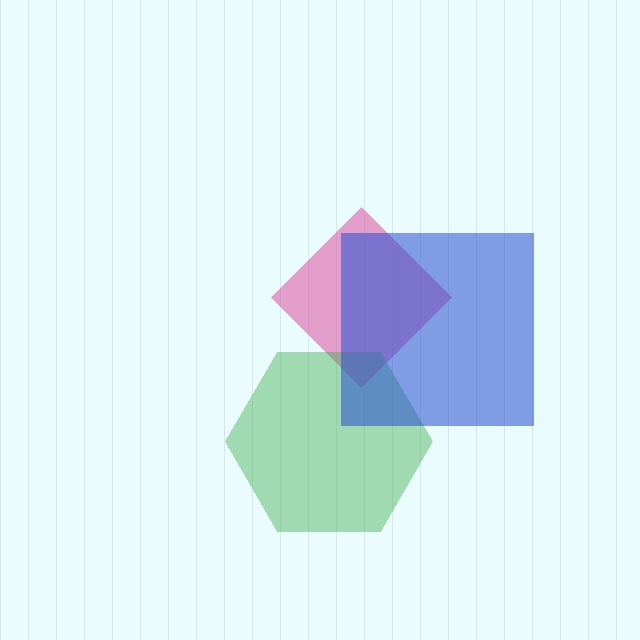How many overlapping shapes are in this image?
There are 3 overlapping shapes in the image.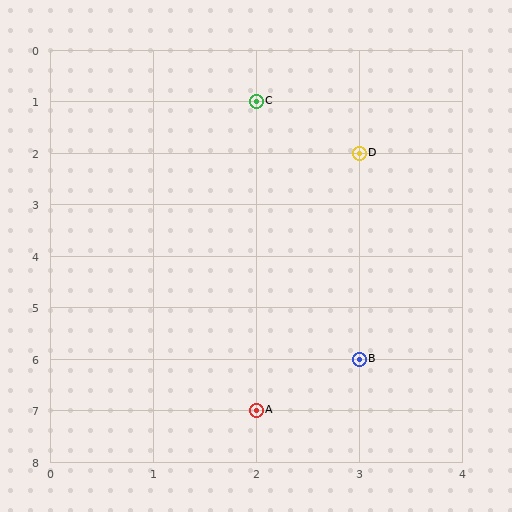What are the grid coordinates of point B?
Point B is at grid coordinates (3, 6).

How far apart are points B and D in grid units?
Points B and D are 4 rows apart.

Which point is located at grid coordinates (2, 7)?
Point A is at (2, 7).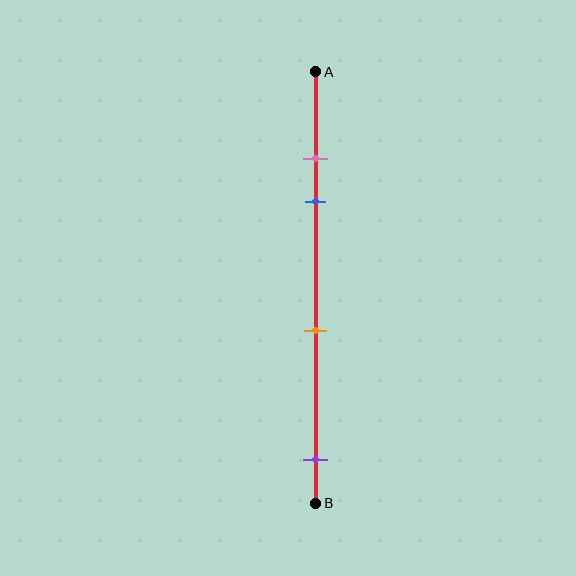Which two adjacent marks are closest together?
The pink and blue marks are the closest adjacent pair.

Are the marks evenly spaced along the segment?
No, the marks are not evenly spaced.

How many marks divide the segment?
There are 4 marks dividing the segment.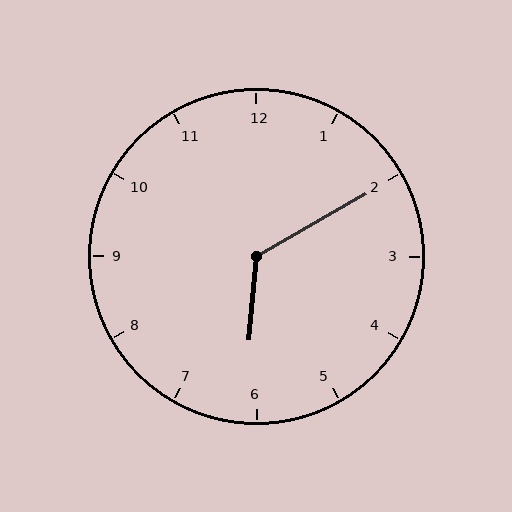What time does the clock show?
6:10.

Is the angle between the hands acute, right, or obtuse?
It is obtuse.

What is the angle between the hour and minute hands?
Approximately 125 degrees.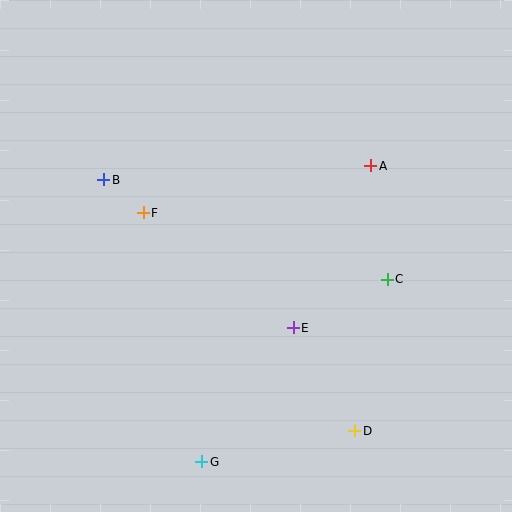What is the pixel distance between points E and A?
The distance between E and A is 180 pixels.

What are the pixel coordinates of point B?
Point B is at (104, 180).